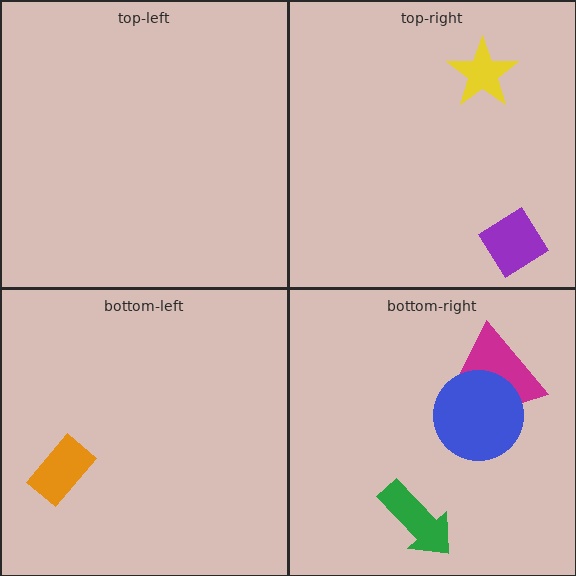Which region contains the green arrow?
The bottom-right region.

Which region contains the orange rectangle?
The bottom-left region.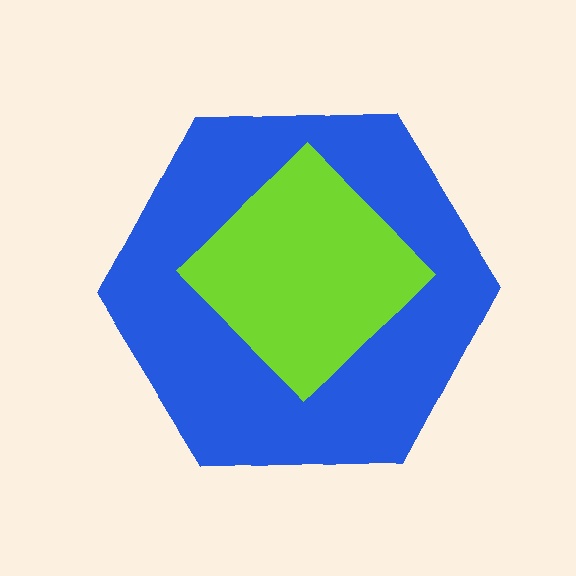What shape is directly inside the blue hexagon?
The lime diamond.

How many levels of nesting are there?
2.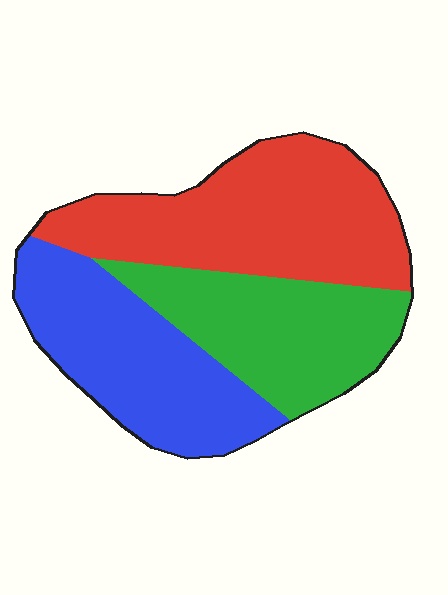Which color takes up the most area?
Red, at roughly 40%.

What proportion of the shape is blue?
Blue covers roughly 30% of the shape.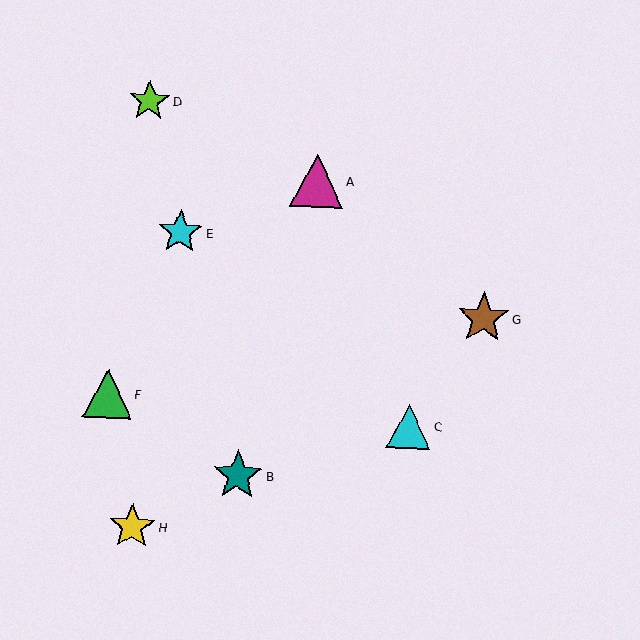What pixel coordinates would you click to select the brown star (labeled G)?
Click at (483, 318) to select the brown star G.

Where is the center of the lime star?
The center of the lime star is at (149, 101).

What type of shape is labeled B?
Shape B is a teal star.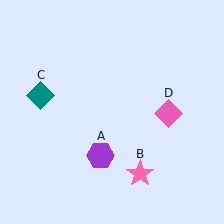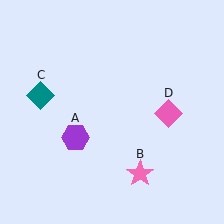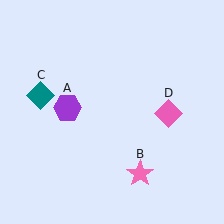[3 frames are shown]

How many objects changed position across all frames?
1 object changed position: purple hexagon (object A).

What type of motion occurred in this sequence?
The purple hexagon (object A) rotated clockwise around the center of the scene.